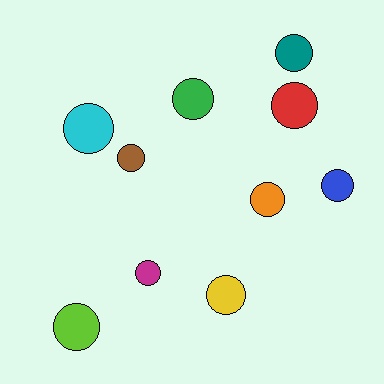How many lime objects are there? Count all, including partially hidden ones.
There is 1 lime object.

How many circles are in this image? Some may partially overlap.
There are 10 circles.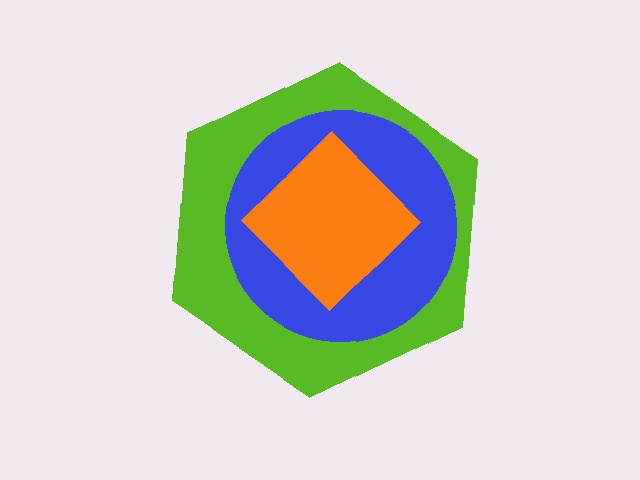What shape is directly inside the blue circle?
The orange diamond.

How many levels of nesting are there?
3.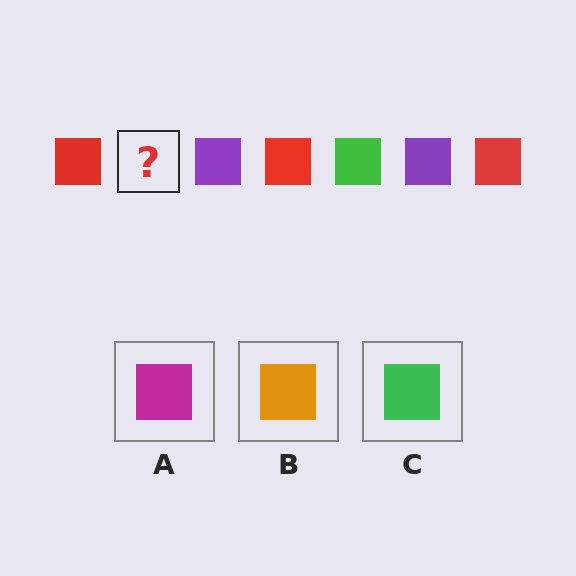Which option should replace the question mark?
Option C.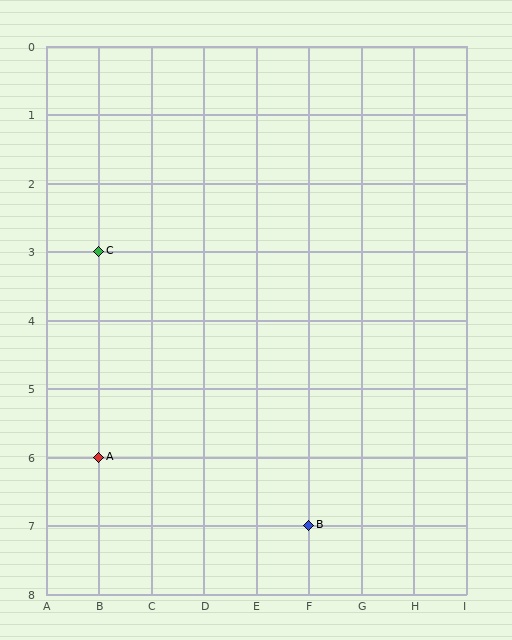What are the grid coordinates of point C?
Point C is at grid coordinates (B, 3).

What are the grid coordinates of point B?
Point B is at grid coordinates (F, 7).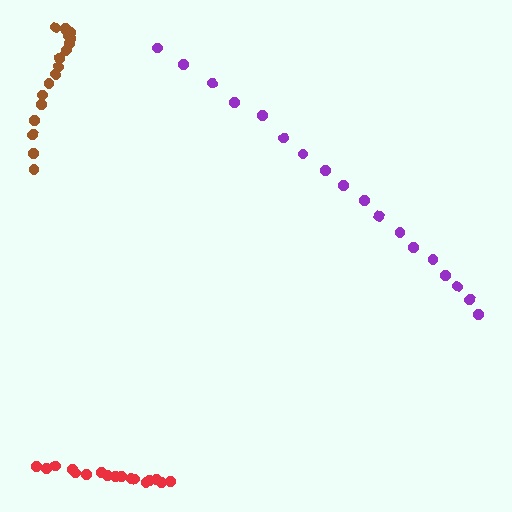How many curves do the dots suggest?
There are 3 distinct paths.